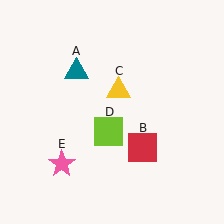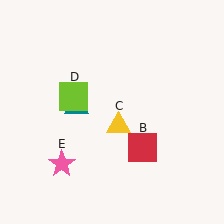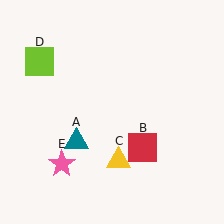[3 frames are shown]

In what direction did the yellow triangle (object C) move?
The yellow triangle (object C) moved down.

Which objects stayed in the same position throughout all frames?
Red square (object B) and pink star (object E) remained stationary.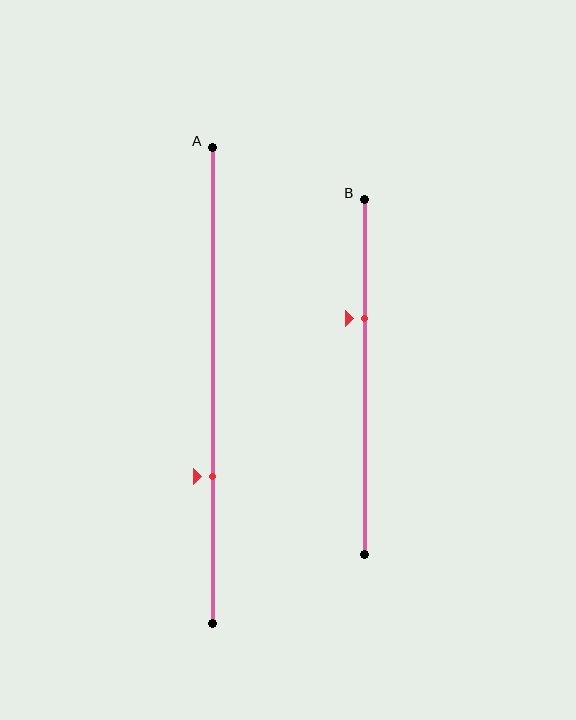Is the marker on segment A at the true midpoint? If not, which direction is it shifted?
No, the marker on segment A is shifted downward by about 19% of the segment length.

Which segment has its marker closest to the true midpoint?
Segment B has its marker closest to the true midpoint.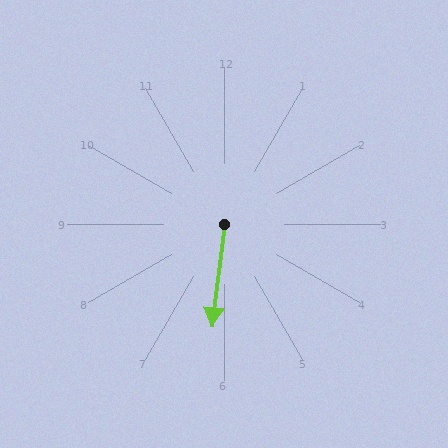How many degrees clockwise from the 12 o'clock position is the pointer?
Approximately 187 degrees.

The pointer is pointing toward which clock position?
Roughly 6 o'clock.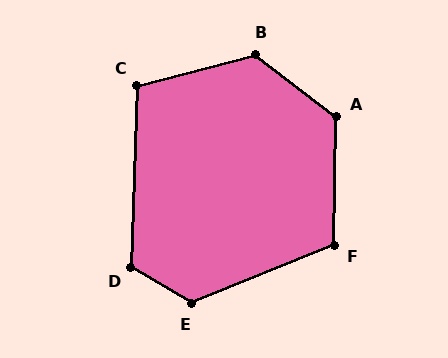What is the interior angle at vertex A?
Approximately 126 degrees (obtuse).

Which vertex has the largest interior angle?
B, at approximately 128 degrees.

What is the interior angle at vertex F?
Approximately 113 degrees (obtuse).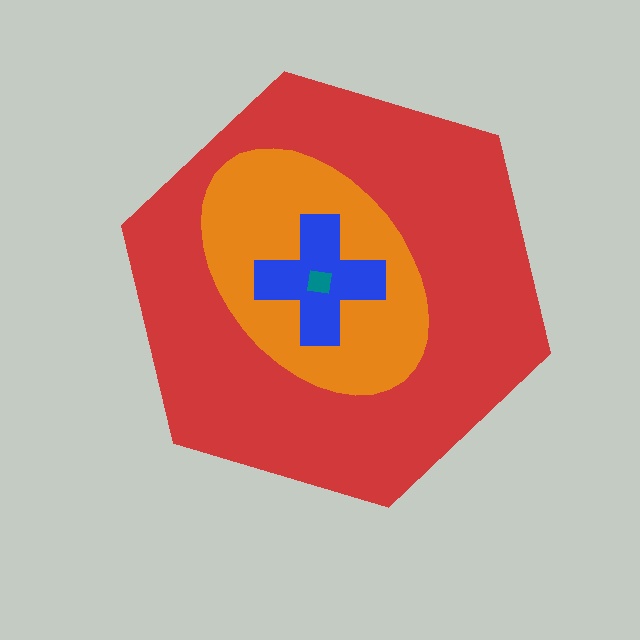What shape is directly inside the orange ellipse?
The blue cross.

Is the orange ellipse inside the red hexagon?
Yes.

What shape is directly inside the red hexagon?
The orange ellipse.